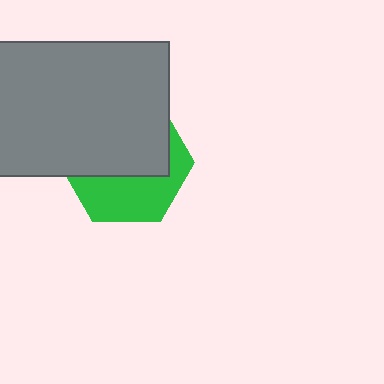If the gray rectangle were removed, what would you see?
You would see the complete green hexagon.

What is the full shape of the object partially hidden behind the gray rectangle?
The partially hidden object is a green hexagon.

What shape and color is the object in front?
The object in front is a gray rectangle.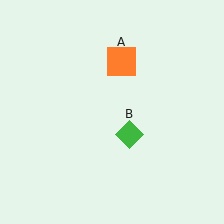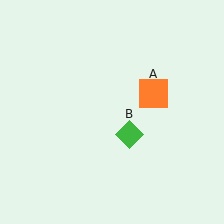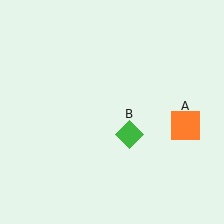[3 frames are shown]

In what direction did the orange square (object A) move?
The orange square (object A) moved down and to the right.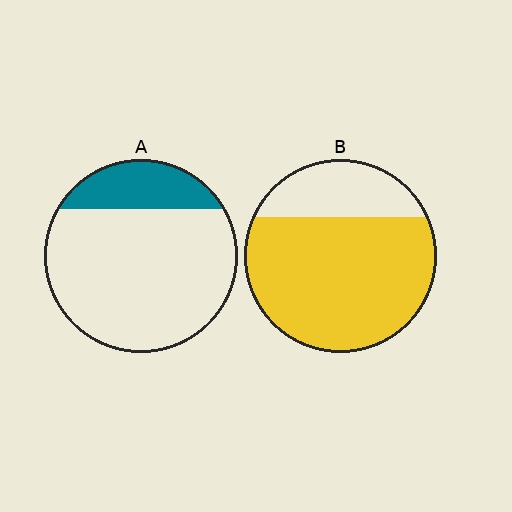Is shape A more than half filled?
No.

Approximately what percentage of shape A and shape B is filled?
A is approximately 20% and B is approximately 75%.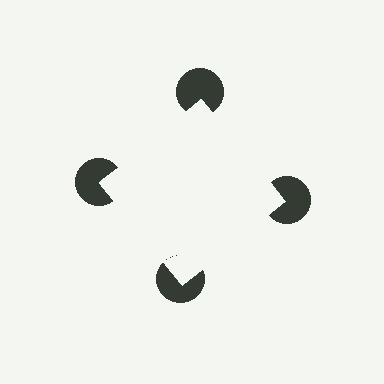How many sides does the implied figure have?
4 sides.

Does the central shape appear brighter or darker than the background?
It typically appears slightly brighter than the background, even though no actual brightness change is drawn.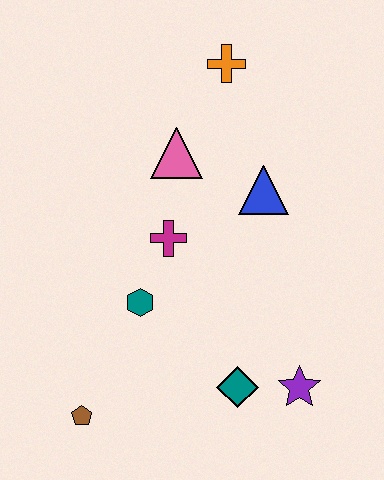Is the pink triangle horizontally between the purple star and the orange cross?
No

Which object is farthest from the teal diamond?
The orange cross is farthest from the teal diamond.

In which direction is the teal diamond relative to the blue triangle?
The teal diamond is below the blue triangle.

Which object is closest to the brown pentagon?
The teal hexagon is closest to the brown pentagon.